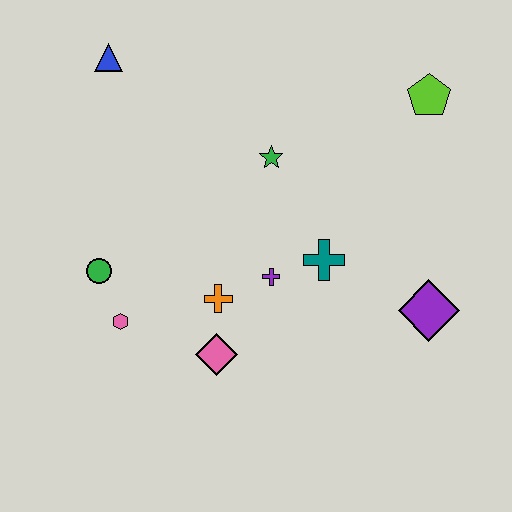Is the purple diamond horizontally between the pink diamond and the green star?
No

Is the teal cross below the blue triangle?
Yes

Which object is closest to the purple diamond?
The teal cross is closest to the purple diamond.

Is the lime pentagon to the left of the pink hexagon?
No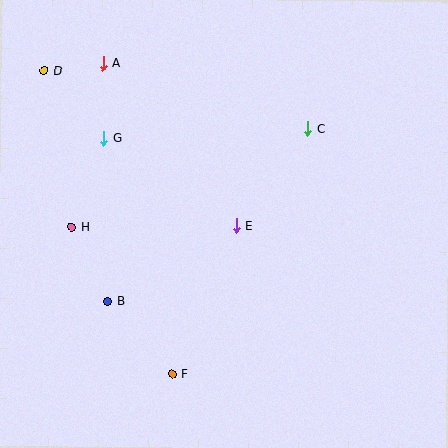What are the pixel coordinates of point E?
Point E is at (236, 226).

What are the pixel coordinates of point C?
Point C is at (308, 129).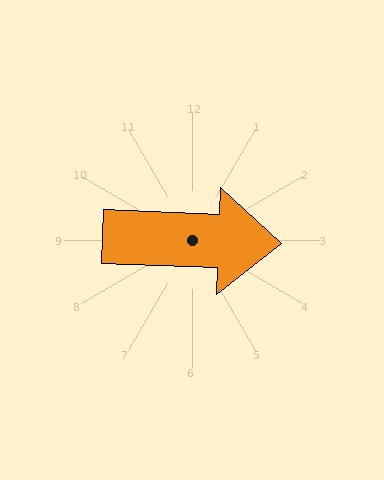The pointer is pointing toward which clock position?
Roughly 3 o'clock.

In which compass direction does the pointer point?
East.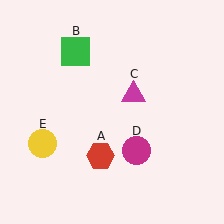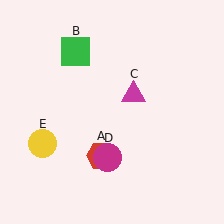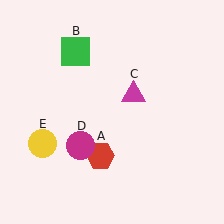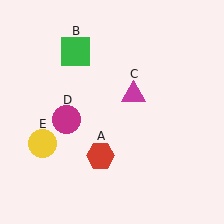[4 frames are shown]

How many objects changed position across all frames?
1 object changed position: magenta circle (object D).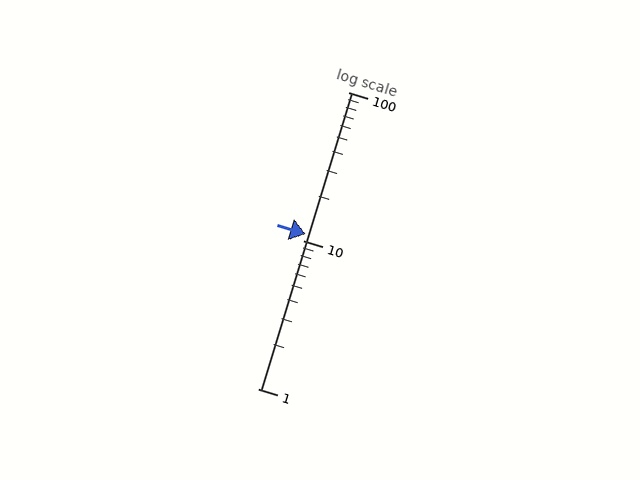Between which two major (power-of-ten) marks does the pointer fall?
The pointer is between 10 and 100.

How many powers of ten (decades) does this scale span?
The scale spans 2 decades, from 1 to 100.